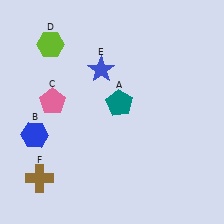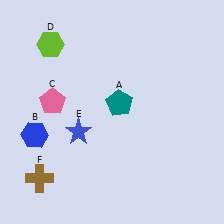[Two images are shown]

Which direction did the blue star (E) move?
The blue star (E) moved down.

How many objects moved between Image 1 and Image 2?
1 object moved between the two images.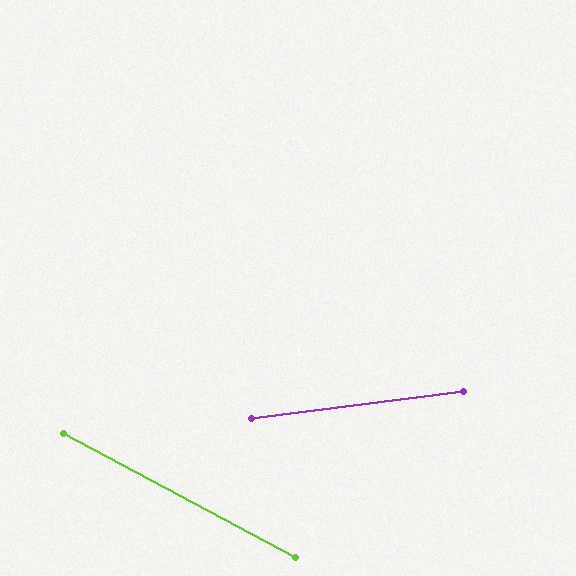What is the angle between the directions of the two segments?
Approximately 35 degrees.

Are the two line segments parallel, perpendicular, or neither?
Neither parallel nor perpendicular — they differ by about 35°.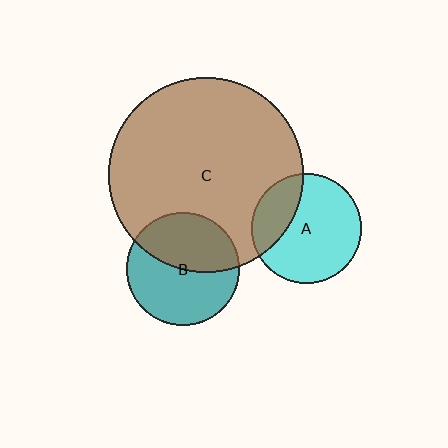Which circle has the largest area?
Circle C (brown).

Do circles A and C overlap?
Yes.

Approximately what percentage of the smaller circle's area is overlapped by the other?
Approximately 25%.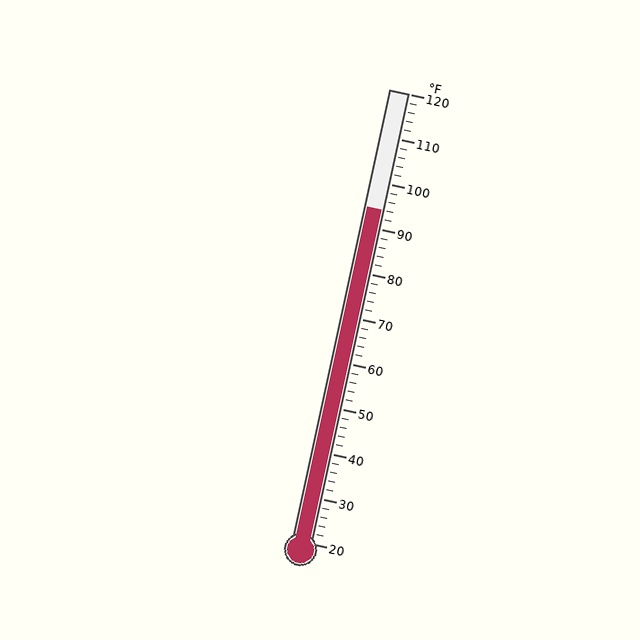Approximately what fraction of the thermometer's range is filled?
The thermometer is filled to approximately 75% of its range.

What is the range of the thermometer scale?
The thermometer scale ranges from 20°F to 120°F.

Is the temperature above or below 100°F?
The temperature is below 100°F.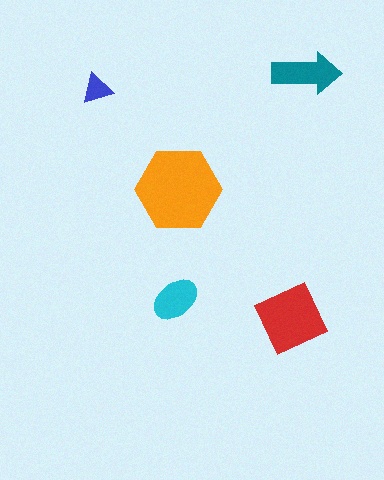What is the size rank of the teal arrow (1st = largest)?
3rd.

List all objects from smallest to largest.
The blue triangle, the cyan ellipse, the teal arrow, the red diamond, the orange hexagon.